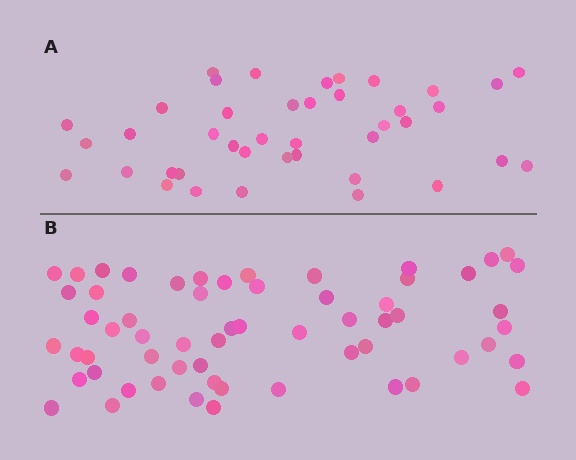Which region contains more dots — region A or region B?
Region B (the bottom region) has more dots.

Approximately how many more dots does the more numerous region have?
Region B has approximately 20 more dots than region A.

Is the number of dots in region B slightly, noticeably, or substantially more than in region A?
Region B has substantially more. The ratio is roughly 1.5 to 1.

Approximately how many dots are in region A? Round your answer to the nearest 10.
About 40 dots. (The exact count is 41, which rounds to 40.)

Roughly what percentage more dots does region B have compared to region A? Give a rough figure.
About 45% more.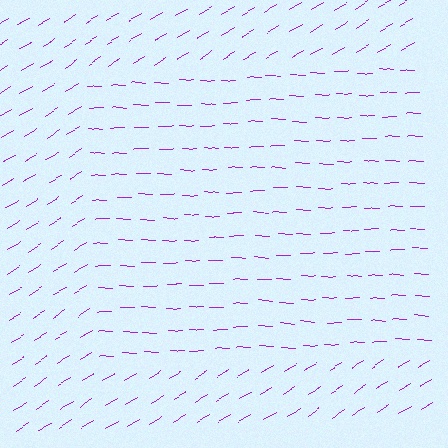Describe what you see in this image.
The image is filled with small purple line segments. A rectangle region in the image has lines oriented differently from the surrounding lines, creating a visible texture boundary.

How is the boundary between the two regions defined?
The boundary is defined purely by a change in line orientation (approximately 34 degrees difference). All lines are the same color and thickness.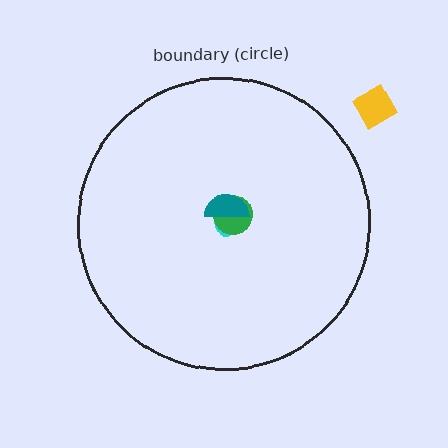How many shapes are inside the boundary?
3 inside, 1 outside.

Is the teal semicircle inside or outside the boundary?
Inside.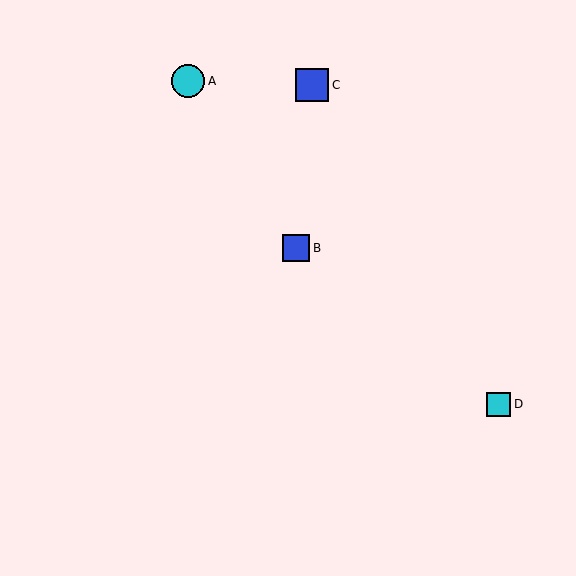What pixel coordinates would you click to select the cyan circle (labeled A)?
Click at (188, 81) to select the cyan circle A.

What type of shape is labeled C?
Shape C is a blue square.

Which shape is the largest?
The blue square (labeled C) is the largest.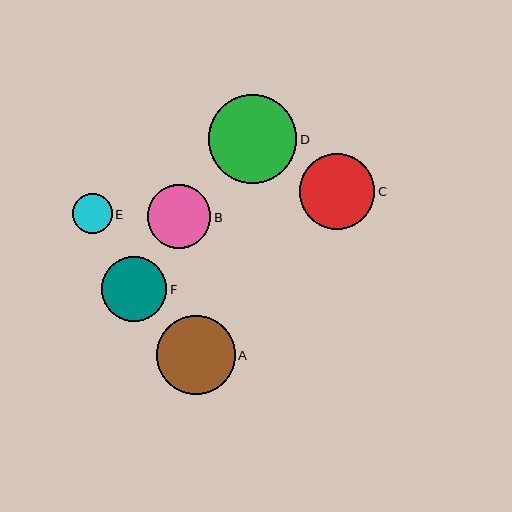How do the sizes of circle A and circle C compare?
Circle A and circle C are approximately the same size.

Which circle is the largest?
Circle D is the largest with a size of approximately 89 pixels.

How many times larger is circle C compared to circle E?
Circle C is approximately 1.9 times the size of circle E.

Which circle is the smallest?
Circle E is the smallest with a size of approximately 40 pixels.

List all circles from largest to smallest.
From largest to smallest: D, A, C, F, B, E.